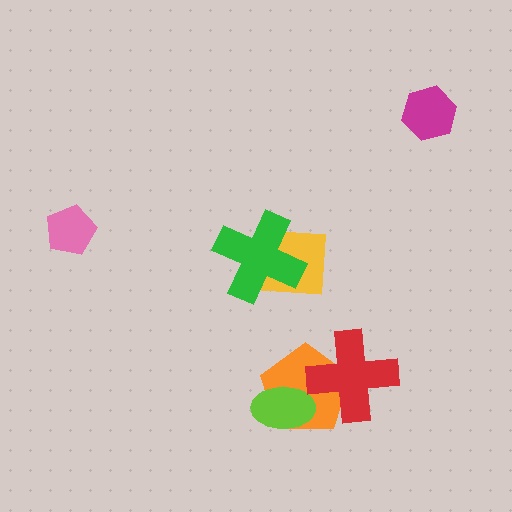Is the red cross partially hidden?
No, no other shape covers it.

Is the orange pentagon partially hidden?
Yes, it is partially covered by another shape.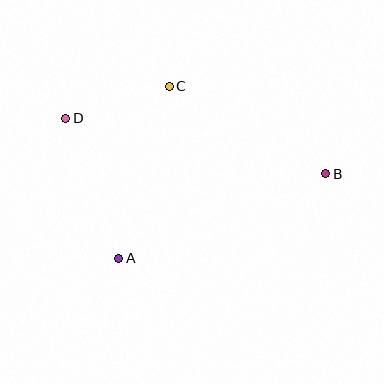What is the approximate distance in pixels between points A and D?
The distance between A and D is approximately 150 pixels.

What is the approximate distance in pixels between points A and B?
The distance between A and B is approximately 223 pixels.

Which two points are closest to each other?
Points C and D are closest to each other.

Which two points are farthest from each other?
Points B and D are farthest from each other.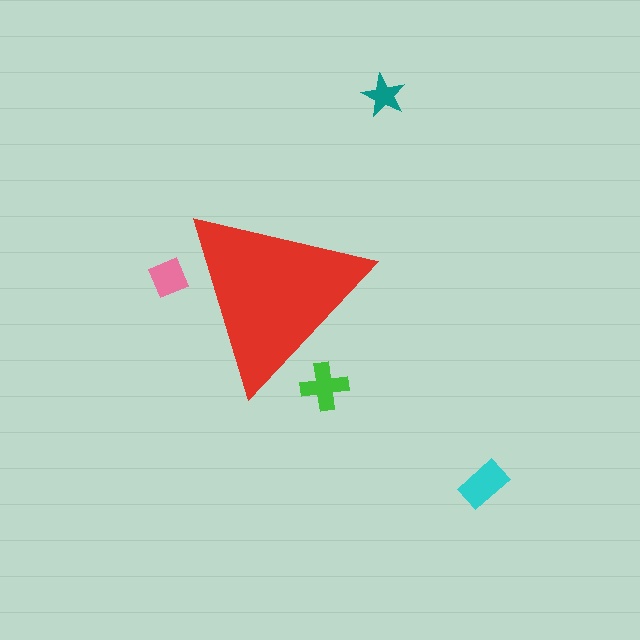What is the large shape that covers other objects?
A red triangle.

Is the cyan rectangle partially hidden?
No, the cyan rectangle is fully visible.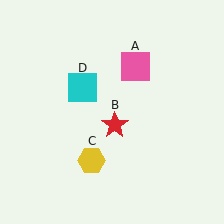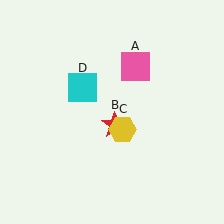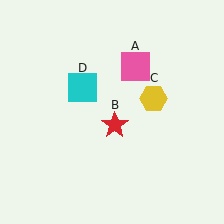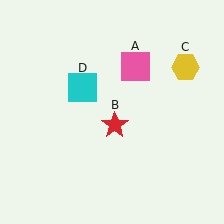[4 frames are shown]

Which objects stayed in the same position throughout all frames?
Pink square (object A) and red star (object B) and cyan square (object D) remained stationary.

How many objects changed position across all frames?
1 object changed position: yellow hexagon (object C).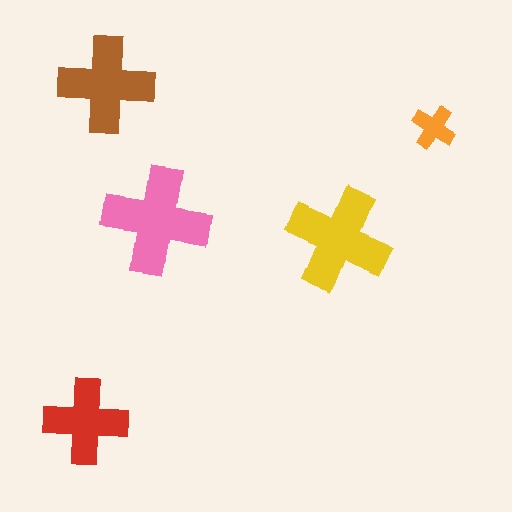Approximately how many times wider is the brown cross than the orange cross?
About 2 times wider.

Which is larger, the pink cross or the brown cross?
The pink one.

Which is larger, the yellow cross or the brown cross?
The yellow one.